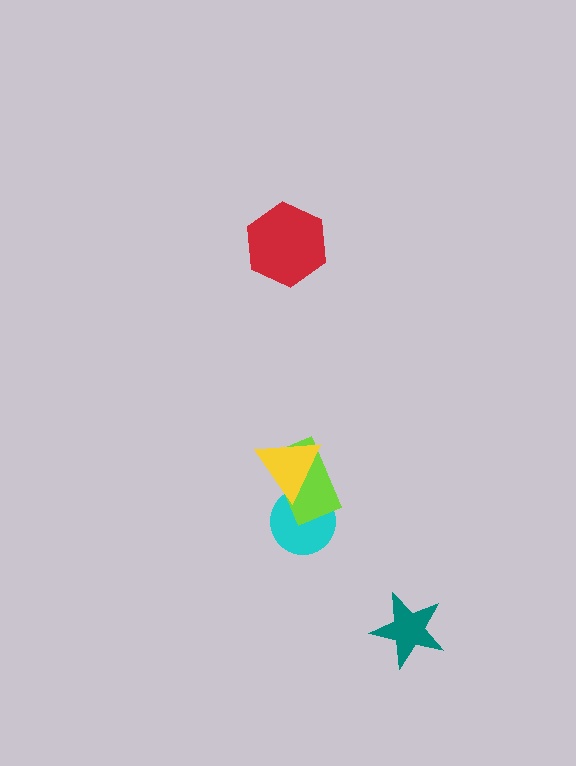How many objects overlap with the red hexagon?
0 objects overlap with the red hexagon.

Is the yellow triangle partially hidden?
No, no other shape covers it.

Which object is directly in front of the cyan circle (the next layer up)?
The lime rectangle is directly in front of the cyan circle.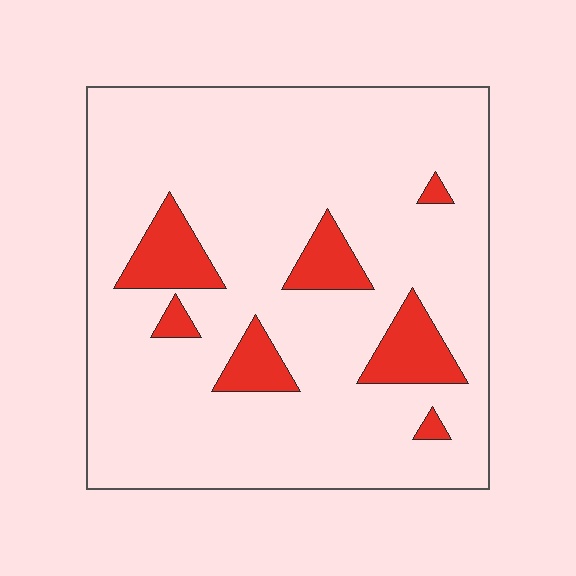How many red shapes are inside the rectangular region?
7.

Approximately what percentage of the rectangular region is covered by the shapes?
Approximately 15%.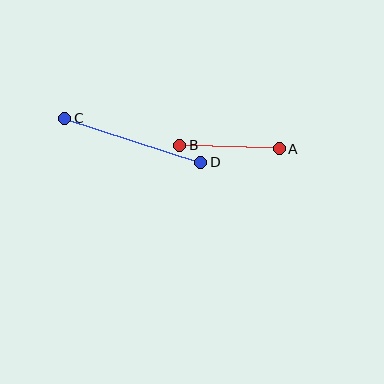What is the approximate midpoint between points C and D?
The midpoint is at approximately (133, 140) pixels.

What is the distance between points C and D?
The distance is approximately 143 pixels.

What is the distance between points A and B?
The distance is approximately 100 pixels.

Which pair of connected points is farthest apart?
Points C and D are farthest apart.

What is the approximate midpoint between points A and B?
The midpoint is at approximately (229, 147) pixels.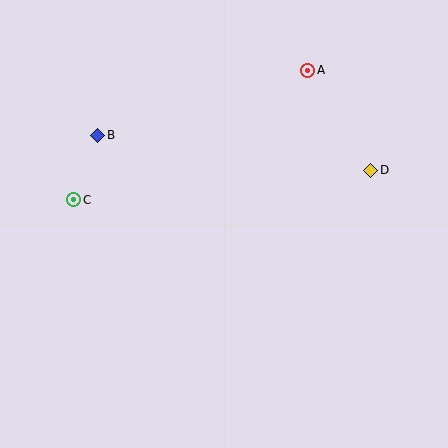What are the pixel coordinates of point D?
Point D is at (371, 170).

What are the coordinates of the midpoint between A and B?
The midpoint between A and B is at (203, 103).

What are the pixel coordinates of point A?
Point A is at (308, 70).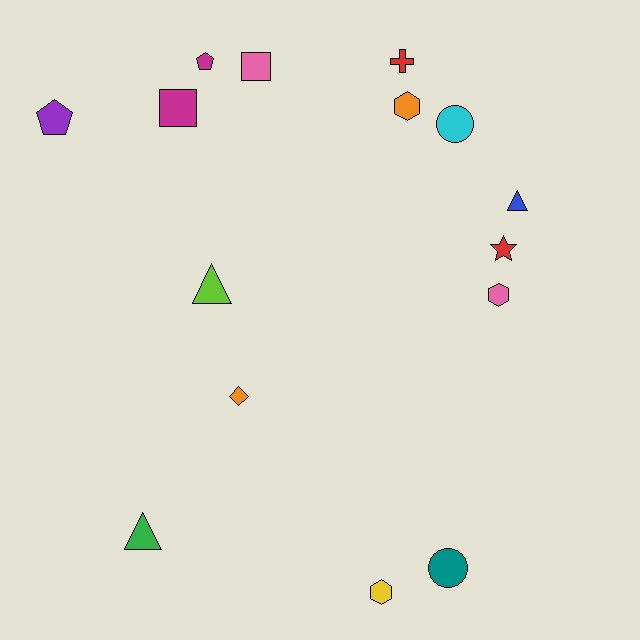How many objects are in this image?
There are 15 objects.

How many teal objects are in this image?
There is 1 teal object.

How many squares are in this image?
There are 2 squares.